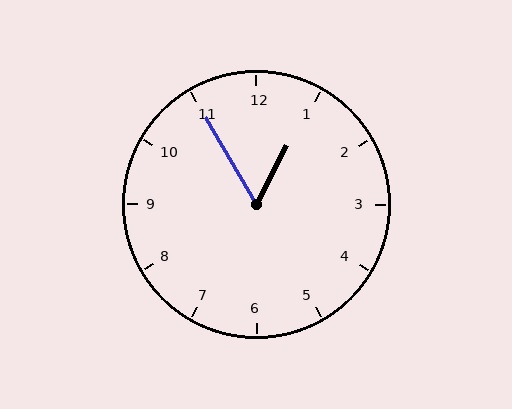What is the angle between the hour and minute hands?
Approximately 58 degrees.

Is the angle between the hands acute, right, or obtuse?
It is acute.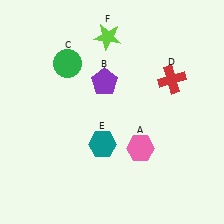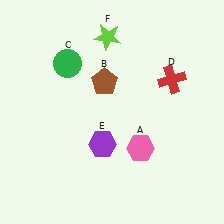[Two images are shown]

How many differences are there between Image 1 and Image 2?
There are 2 differences between the two images.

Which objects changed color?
B changed from purple to brown. E changed from teal to purple.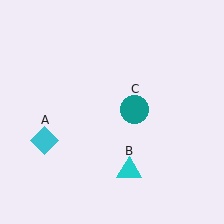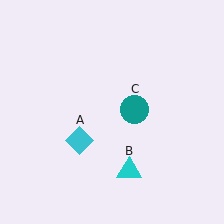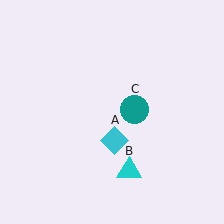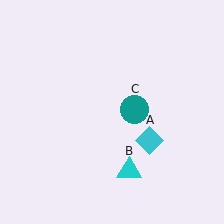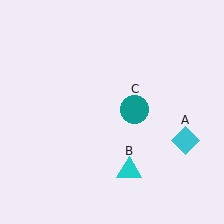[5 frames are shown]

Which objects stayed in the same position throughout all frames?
Cyan triangle (object B) and teal circle (object C) remained stationary.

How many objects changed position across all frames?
1 object changed position: cyan diamond (object A).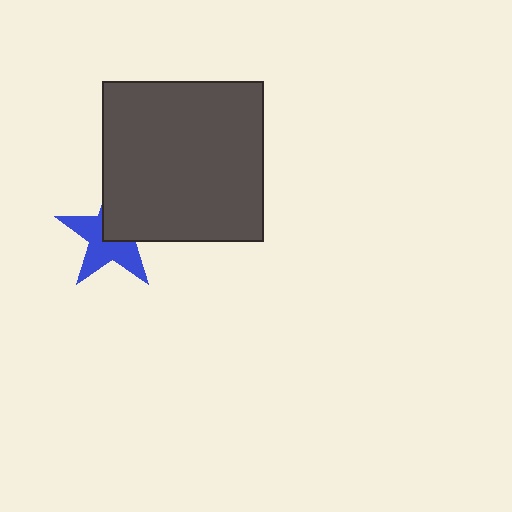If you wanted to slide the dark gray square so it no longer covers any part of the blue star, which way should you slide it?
Slide it toward the upper-right — that is the most direct way to separate the two shapes.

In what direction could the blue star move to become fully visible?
The blue star could move toward the lower-left. That would shift it out from behind the dark gray square entirely.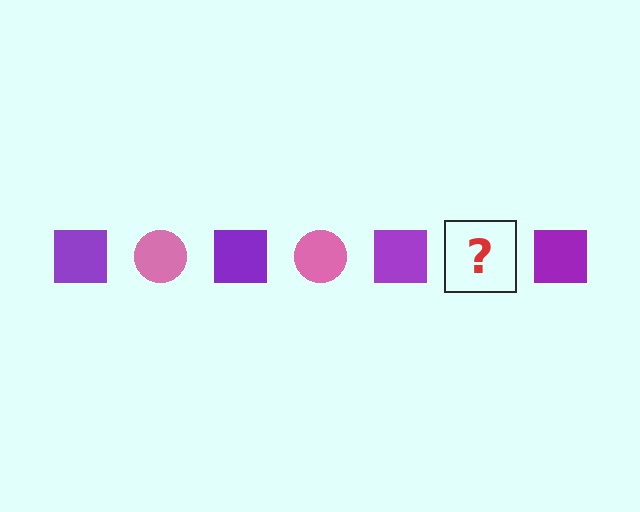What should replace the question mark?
The question mark should be replaced with a pink circle.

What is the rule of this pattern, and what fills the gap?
The rule is that the pattern alternates between purple square and pink circle. The gap should be filled with a pink circle.